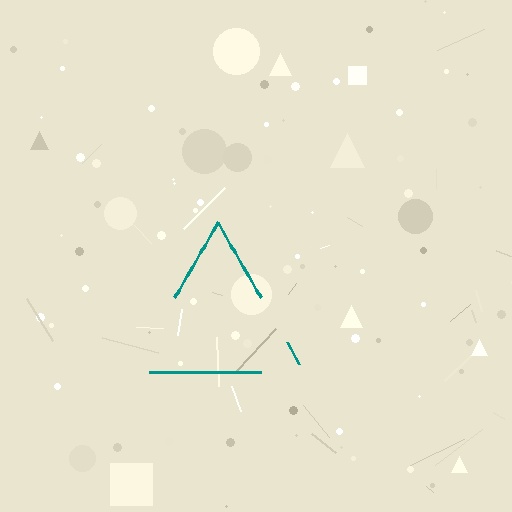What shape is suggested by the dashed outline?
The dashed outline suggests a triangle.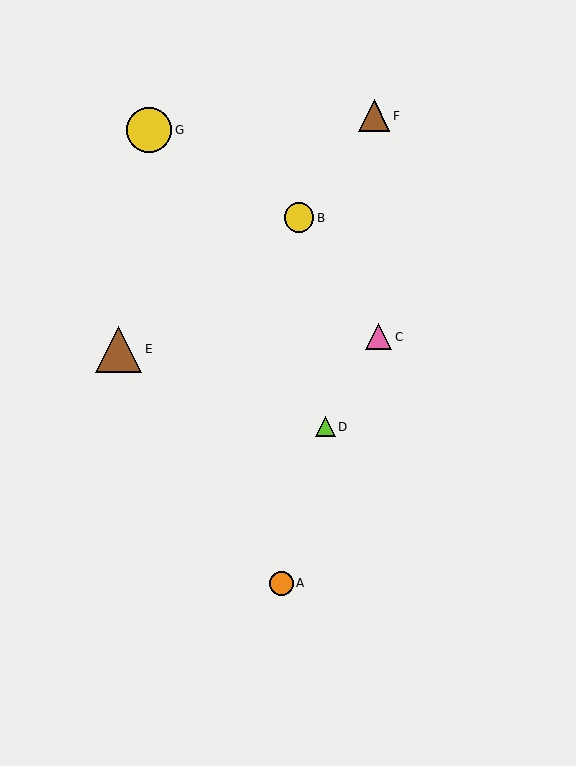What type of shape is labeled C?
Shape C is a pink triangle.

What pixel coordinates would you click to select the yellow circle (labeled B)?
Click at (299, 218) to select the yellow circle B.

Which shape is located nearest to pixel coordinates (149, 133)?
The yellow circle (labeled G) at (149, 130) is nearest to that location.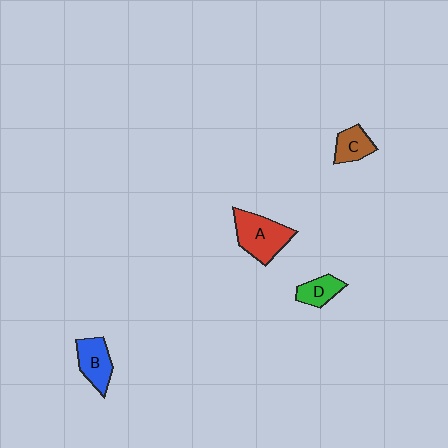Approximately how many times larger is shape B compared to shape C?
Approximately 1.3 times.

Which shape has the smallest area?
Shape D (green).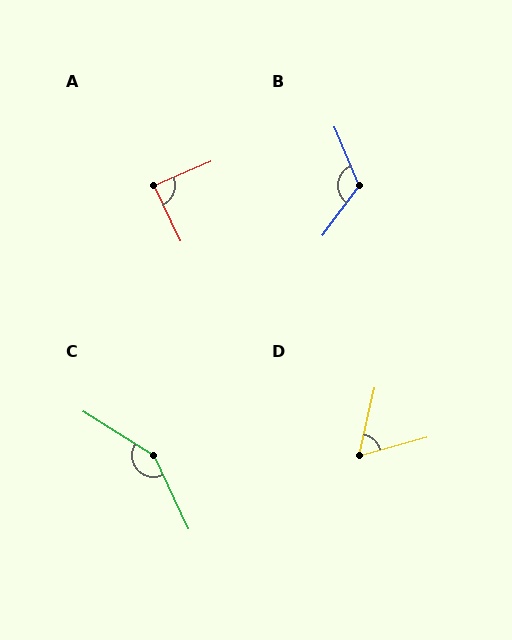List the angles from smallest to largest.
D (62°), A (87°), B (121°), C (147°).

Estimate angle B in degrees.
Approximately 121 degrees.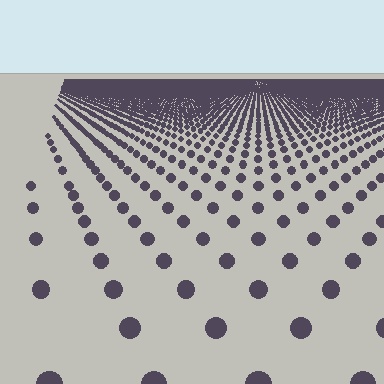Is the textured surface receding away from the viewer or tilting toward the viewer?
The surface is receding away from the viewer. Texture elements get smaller and denser toward the top.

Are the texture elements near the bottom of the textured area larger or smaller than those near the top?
Larger. Near the bottom, elements are closer to the viewer and appear at a bigger on-screen size.